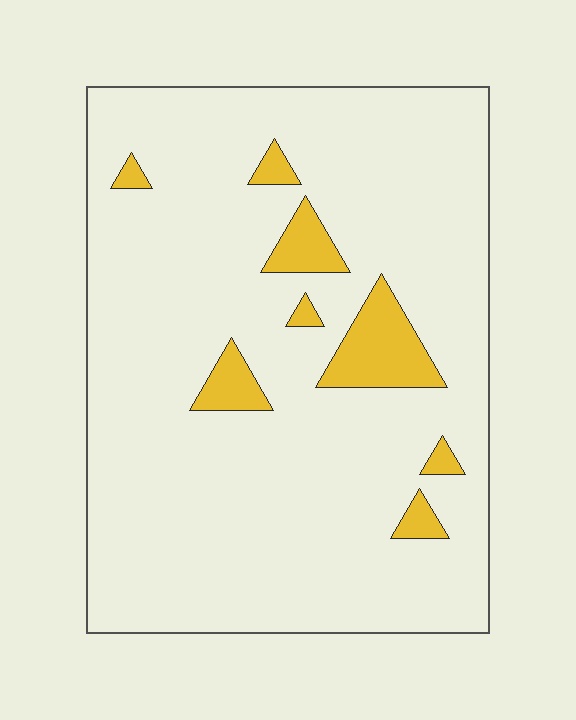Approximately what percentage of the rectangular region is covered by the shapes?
Approximately 10%.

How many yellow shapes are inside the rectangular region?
8.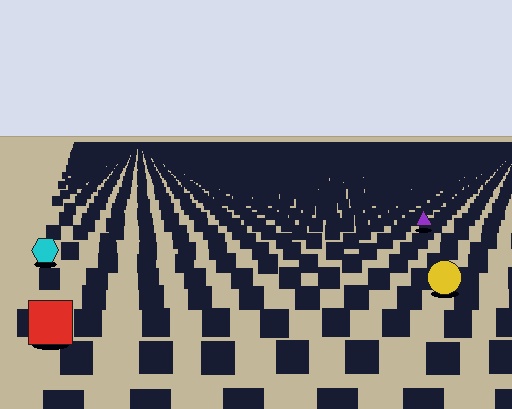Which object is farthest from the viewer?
The purple triangle is farthest from the viewer. It appears smaller and the ground texture around it is denser.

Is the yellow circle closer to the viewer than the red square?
No. The red square is closer — you can tell from the texture gradient: the ground texture is coarser near it.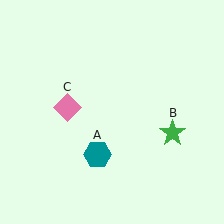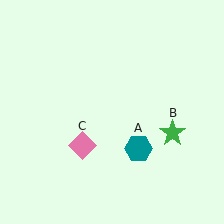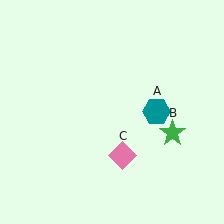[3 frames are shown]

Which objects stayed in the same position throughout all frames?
Green star (object B) remained stationary.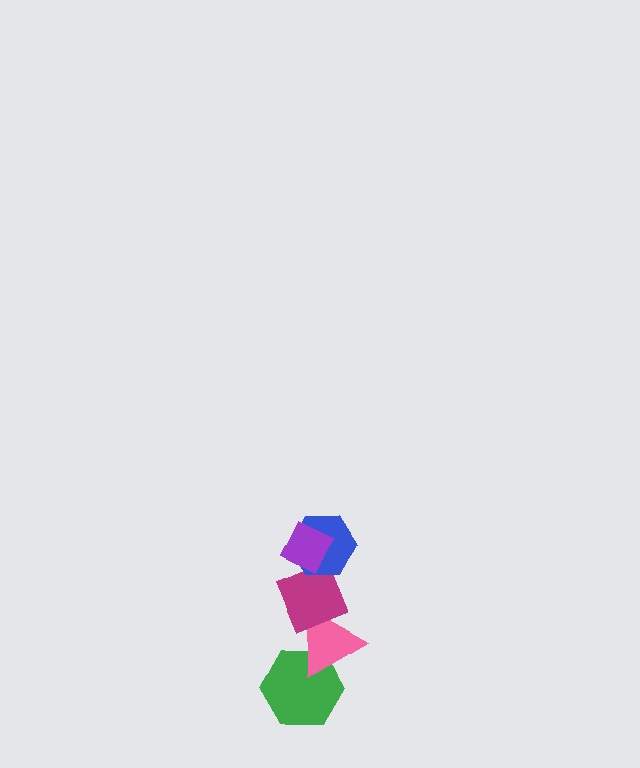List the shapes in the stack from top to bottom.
From top to bottom: the purple diamond, the blue hexagon, the magenta diamond, the pink triangle, the green hexagon.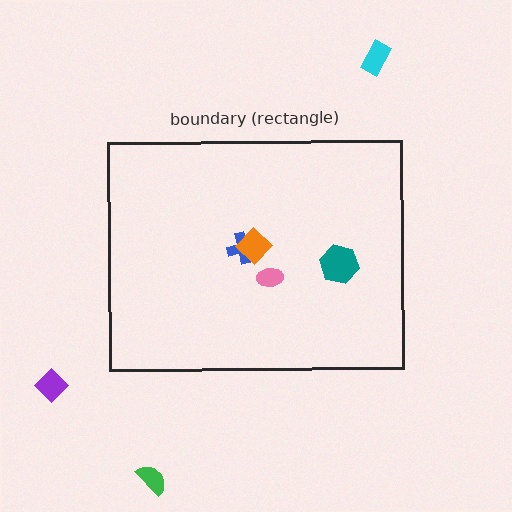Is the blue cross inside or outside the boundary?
Inside.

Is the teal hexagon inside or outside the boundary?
Inside.